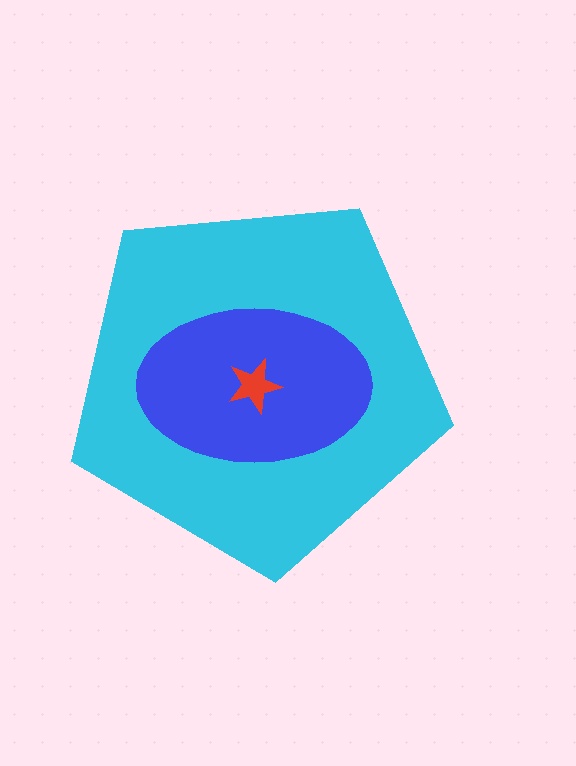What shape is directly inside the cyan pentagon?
The blue ellipse.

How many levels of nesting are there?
3.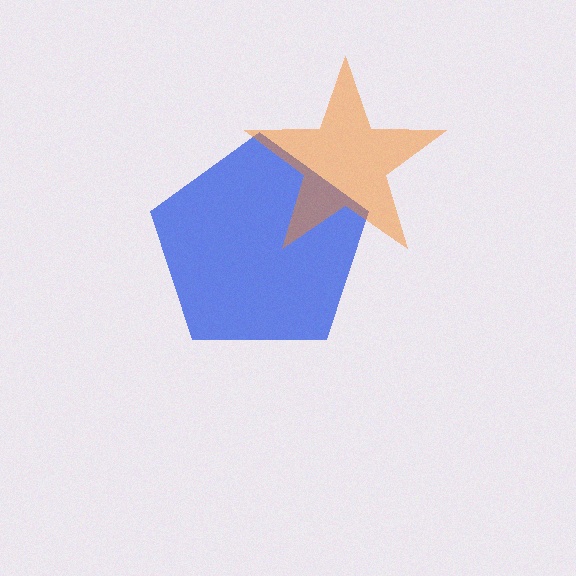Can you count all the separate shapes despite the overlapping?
Yes, there are 2 separate shapes.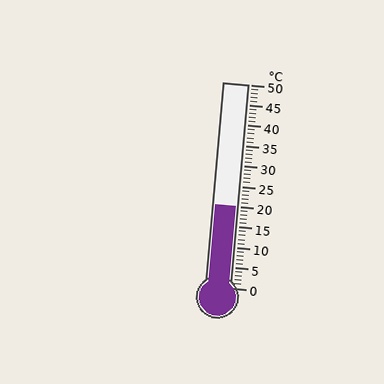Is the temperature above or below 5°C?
The temperature is above 5°C.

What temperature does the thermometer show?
The thermometer shows approximately 20°C.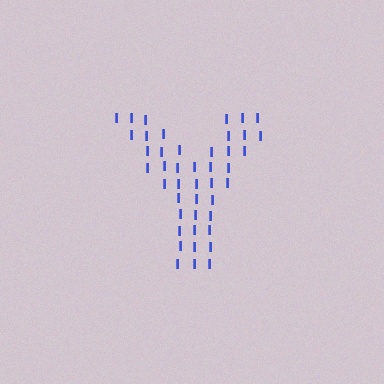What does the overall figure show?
The overall figure shows the letter Y.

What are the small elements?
The small elements are letter I's.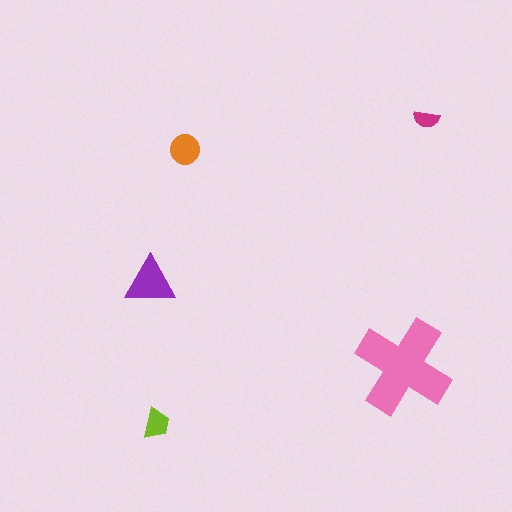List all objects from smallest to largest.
The magenta semicircle, the lime trapezoid, the orange circle, the purple triangle, the pink cross.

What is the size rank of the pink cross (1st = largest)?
1st.